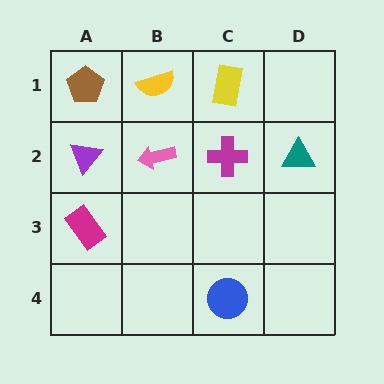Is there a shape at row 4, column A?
No, that cell is empty.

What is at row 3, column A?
A magenta rectangle.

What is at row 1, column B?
A yellow semicircle.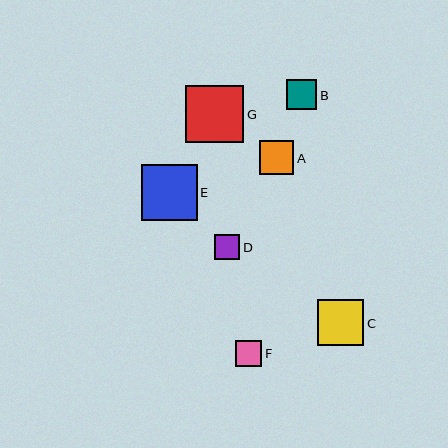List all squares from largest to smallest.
From largest to smallest: G, E, C, A, B, F, D.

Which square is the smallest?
Square D is the smallest with a size of approximately 25 pixels.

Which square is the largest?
Square G is the largest with a size of approximately 58 pixels.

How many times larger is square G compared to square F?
Square G is approximately 2.2 times the size of square F.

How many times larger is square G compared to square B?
Square G is approximately 1.9 times the size of square B.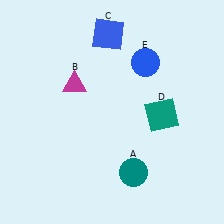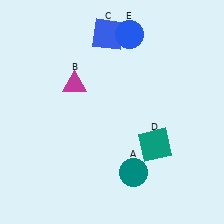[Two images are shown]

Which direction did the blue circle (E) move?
The blue circle (E) moved up.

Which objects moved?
The objects that moved are: the teal square (D), the blue circle (E).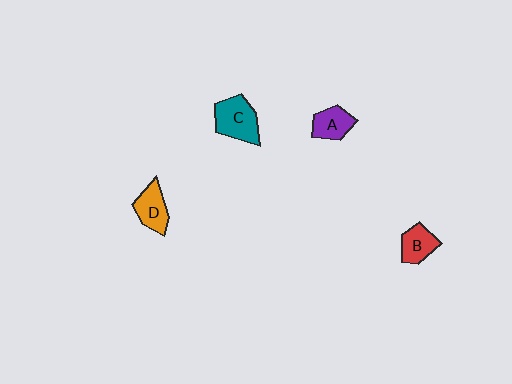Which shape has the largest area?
Shape C (teal).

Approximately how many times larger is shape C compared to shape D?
Approximately 1.4 times.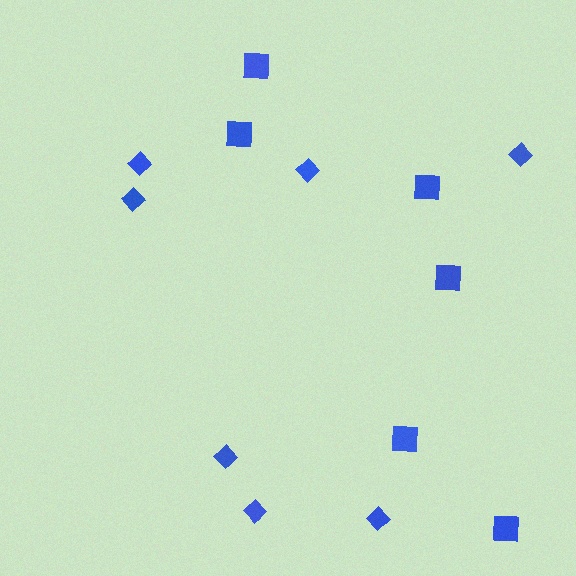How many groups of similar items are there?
There are 2 groups: one group of squares (6) and one group of diamonds (7).